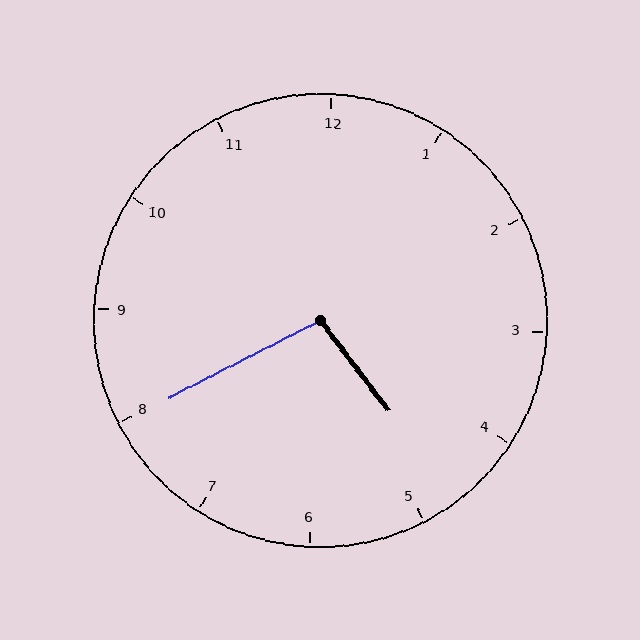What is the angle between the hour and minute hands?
Approximately 100 degrees.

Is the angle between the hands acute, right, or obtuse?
It is obtuse.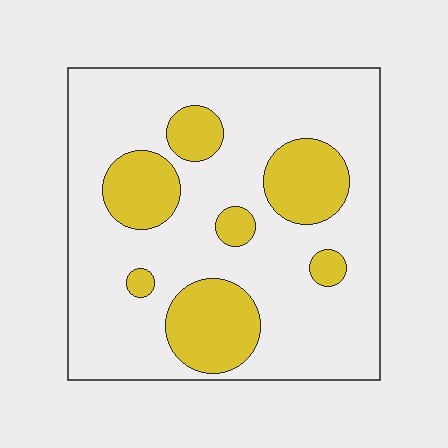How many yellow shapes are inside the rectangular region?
7.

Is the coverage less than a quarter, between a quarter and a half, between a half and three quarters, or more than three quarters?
Less than a quarter.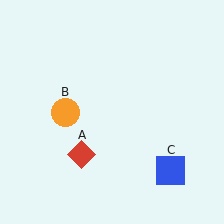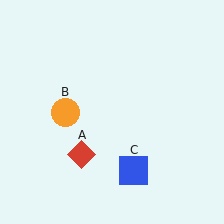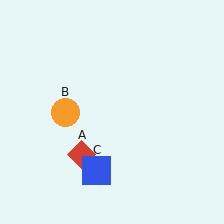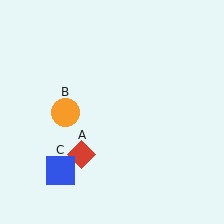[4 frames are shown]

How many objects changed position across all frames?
1 object changed position: blue square (object C).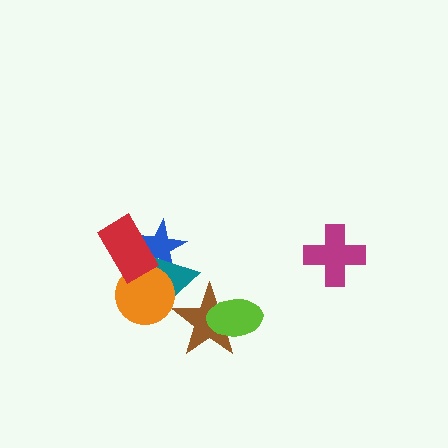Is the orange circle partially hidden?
Yes, it is partially covered by another shape.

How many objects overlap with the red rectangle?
3 objects overlap with the red rectangle.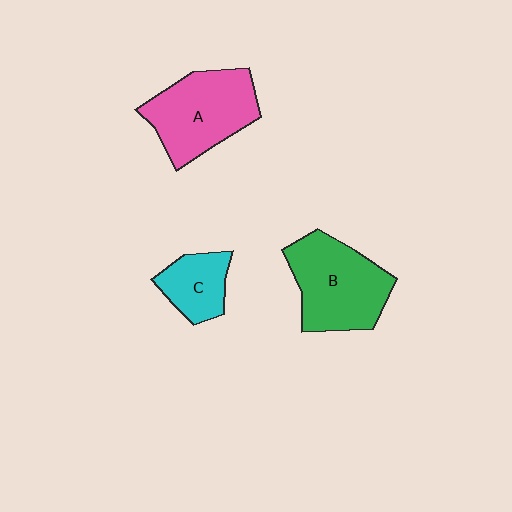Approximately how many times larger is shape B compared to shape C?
Approximately 2.0 times.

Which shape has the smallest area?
Shape C (cyan).